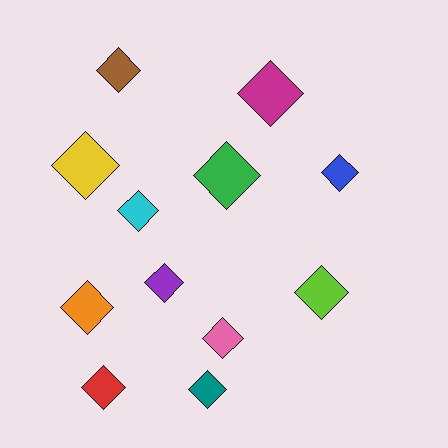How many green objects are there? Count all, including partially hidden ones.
There is 1 green object.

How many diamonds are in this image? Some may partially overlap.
There are 12 diamonds.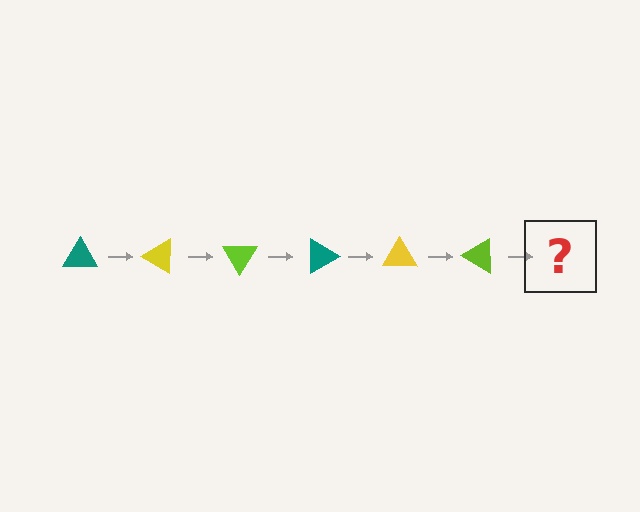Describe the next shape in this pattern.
It should be a teal triangle, rotated 180 degrees from the start.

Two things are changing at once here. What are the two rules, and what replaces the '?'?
The two rules are that it rotates 30 degrees each step and the color cycles through teal, yellow, and lime. The '?' should be a teal triangle, rotated 180 degrees from the start.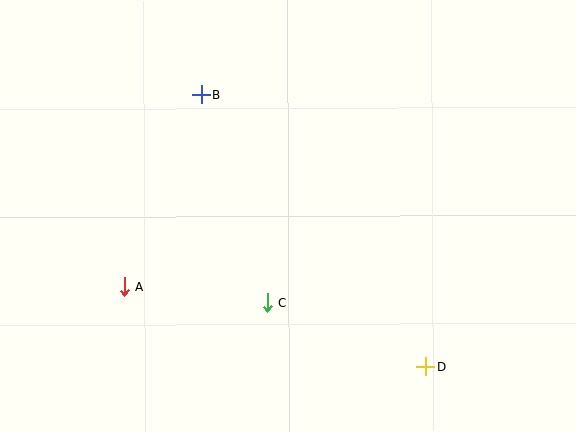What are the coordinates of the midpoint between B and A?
The midpoint between B and A is at (163, 191).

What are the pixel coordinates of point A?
Point A is at (125, 287).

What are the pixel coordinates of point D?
Point D is at (425, 367).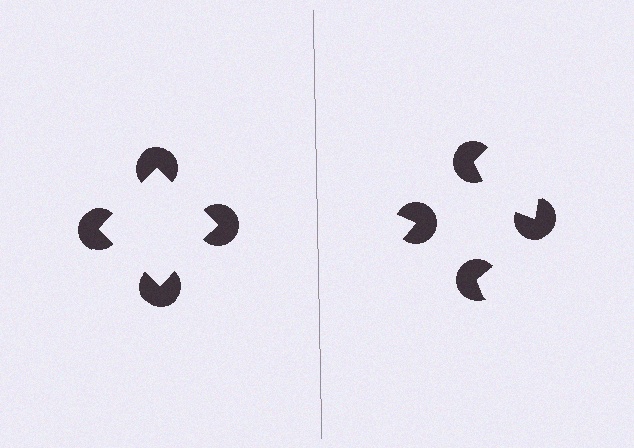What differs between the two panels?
The pac-man discs are positioned identically on both sides; only the wedge orientations differ. On the left they align to a square; on the right they are misaligned.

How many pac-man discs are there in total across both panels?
8 — 4 on each side.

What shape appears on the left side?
An illusory square.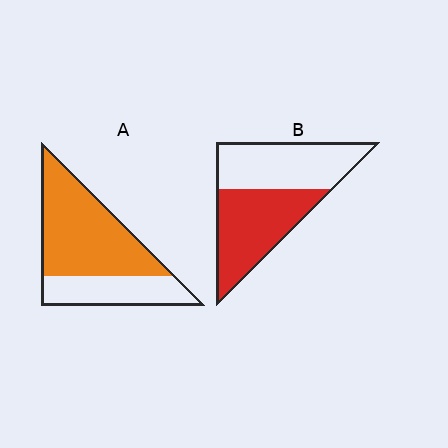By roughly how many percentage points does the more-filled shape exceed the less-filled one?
By roughly 15 percentage points (A over B).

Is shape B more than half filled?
Roughly half.